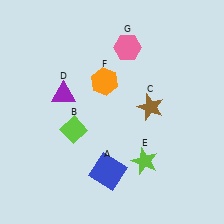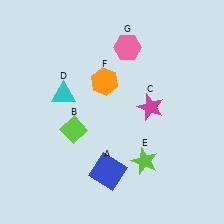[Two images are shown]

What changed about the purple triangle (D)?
In Image 1, D is purple. In Image 2, it changed to cyan.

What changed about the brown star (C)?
In Image 1, C is brown. In Image 2, it changed to magenta.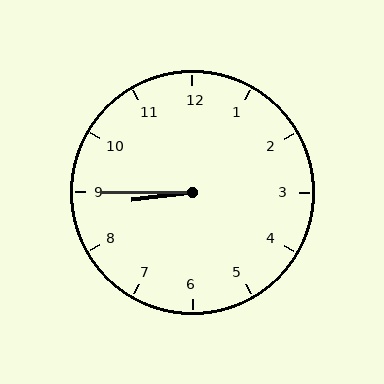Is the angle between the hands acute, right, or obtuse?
It is acute.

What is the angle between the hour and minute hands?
Approximately 8 degrees.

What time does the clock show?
8:45.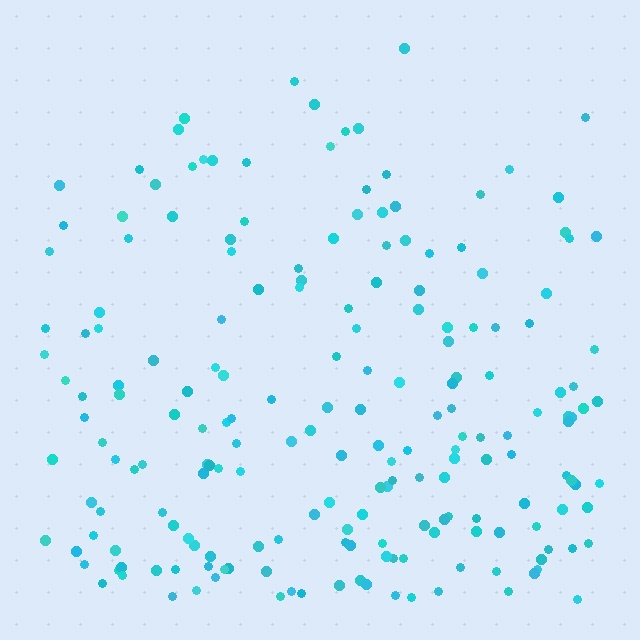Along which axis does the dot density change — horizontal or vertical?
Vertical.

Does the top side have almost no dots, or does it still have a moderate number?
Still a moderate number, just noticeably fewer than the bottom.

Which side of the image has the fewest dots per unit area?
The top.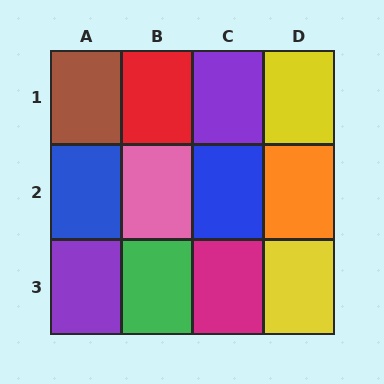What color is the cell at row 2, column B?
Pink.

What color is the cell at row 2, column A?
Blue.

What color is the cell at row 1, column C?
Purple.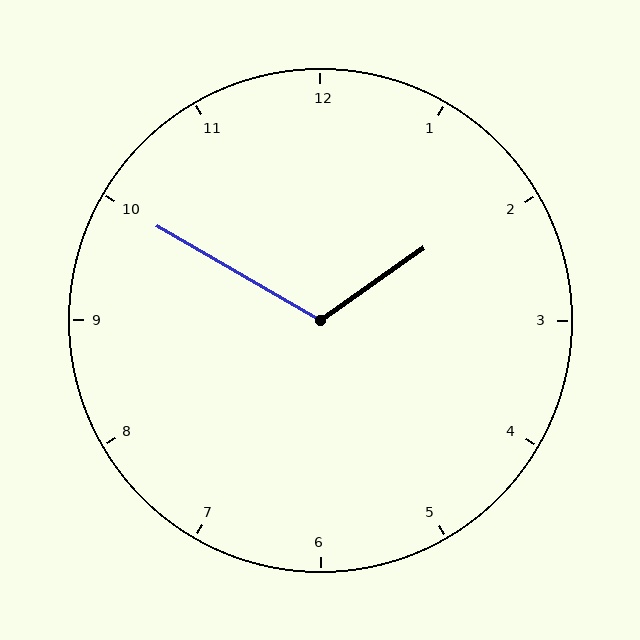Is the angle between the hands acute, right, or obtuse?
It is obtuse.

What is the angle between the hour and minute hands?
Approximately 115 degrees.